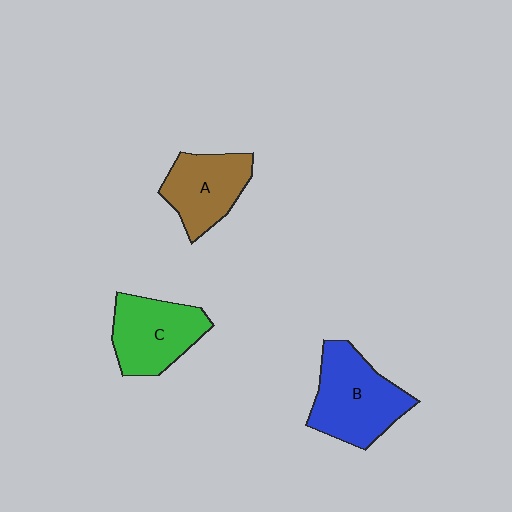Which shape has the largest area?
Shape B (blue).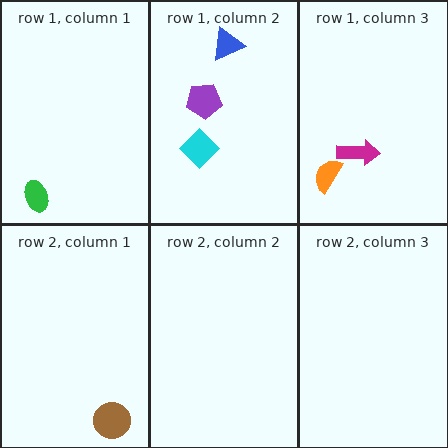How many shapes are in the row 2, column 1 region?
1.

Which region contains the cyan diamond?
The row 1, column 2 region.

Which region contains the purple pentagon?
The row 1, column 2 region.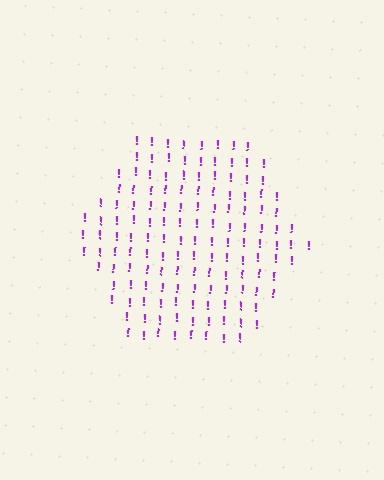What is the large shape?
The large shape is a hexagon.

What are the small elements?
The small elements are exclamation marks.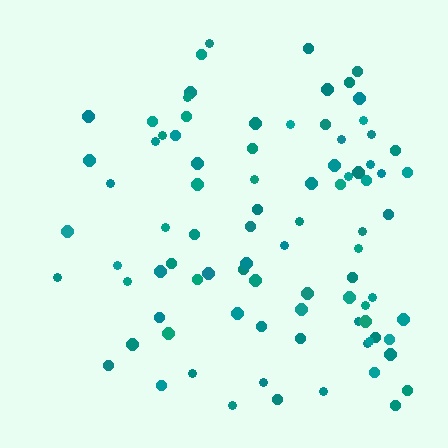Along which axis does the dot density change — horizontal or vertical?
Horizontal.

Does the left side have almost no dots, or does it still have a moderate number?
Still a moderate number, just noticeably fewer than the right.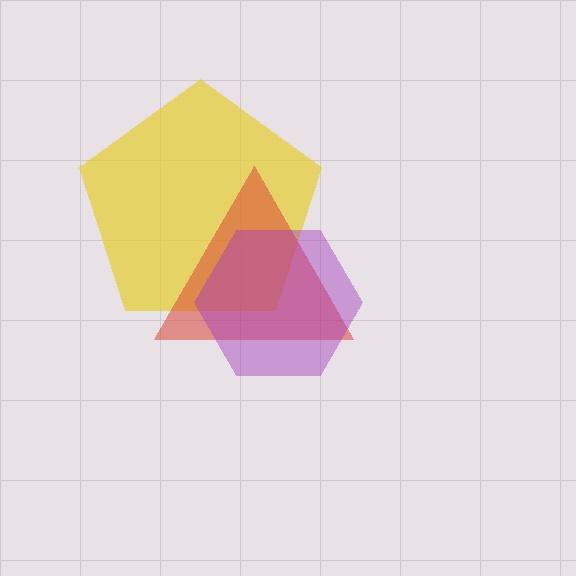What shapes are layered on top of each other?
The layered shapes are: a yellow pentagon, a red triangle, a purple hexagon.